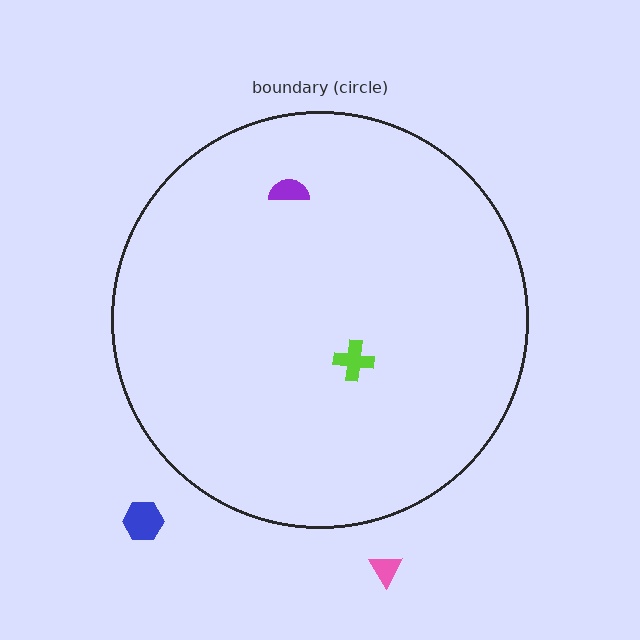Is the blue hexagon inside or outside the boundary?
Outside.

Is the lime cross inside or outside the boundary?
Inside.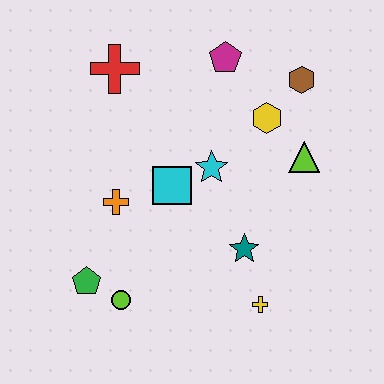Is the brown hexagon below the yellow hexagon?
No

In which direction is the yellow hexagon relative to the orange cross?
The yellow hexagon is to the right of the orange cross.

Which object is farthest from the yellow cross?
The red cross is farthest from the yellow cross.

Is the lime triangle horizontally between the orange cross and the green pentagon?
No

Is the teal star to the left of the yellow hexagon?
Yes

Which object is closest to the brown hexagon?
The yellow hexagon is closest to the brown hexagon.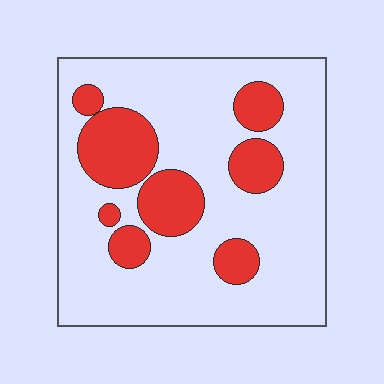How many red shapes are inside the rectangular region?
8.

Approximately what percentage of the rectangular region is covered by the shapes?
Approximately 25%.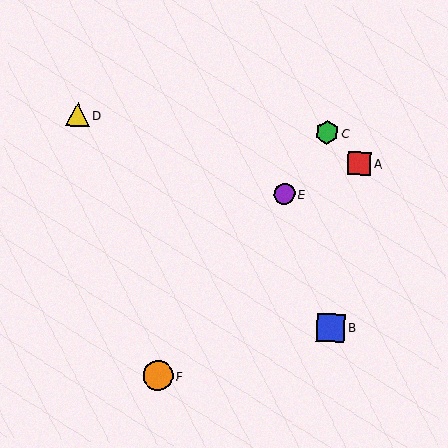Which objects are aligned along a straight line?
Objects C, E, F are aligned along a straight line.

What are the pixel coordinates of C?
Object C is at (327, 133).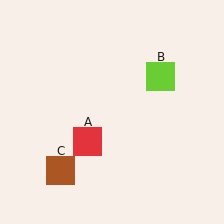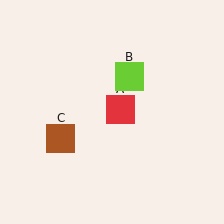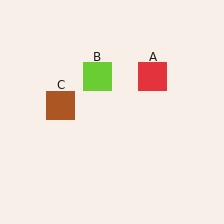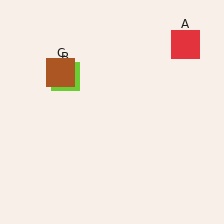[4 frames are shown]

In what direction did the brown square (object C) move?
The brown square (object C) moved up.